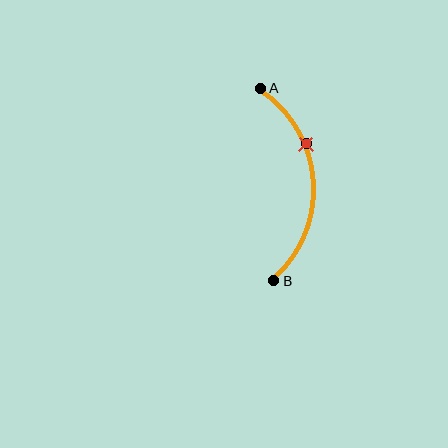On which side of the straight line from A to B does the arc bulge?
The arc bulges to the right of the straight line connecting A and B.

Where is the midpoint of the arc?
The arc midpoint is the point on the curve farthest from the straight line joining A and B. It sits to the right of that line.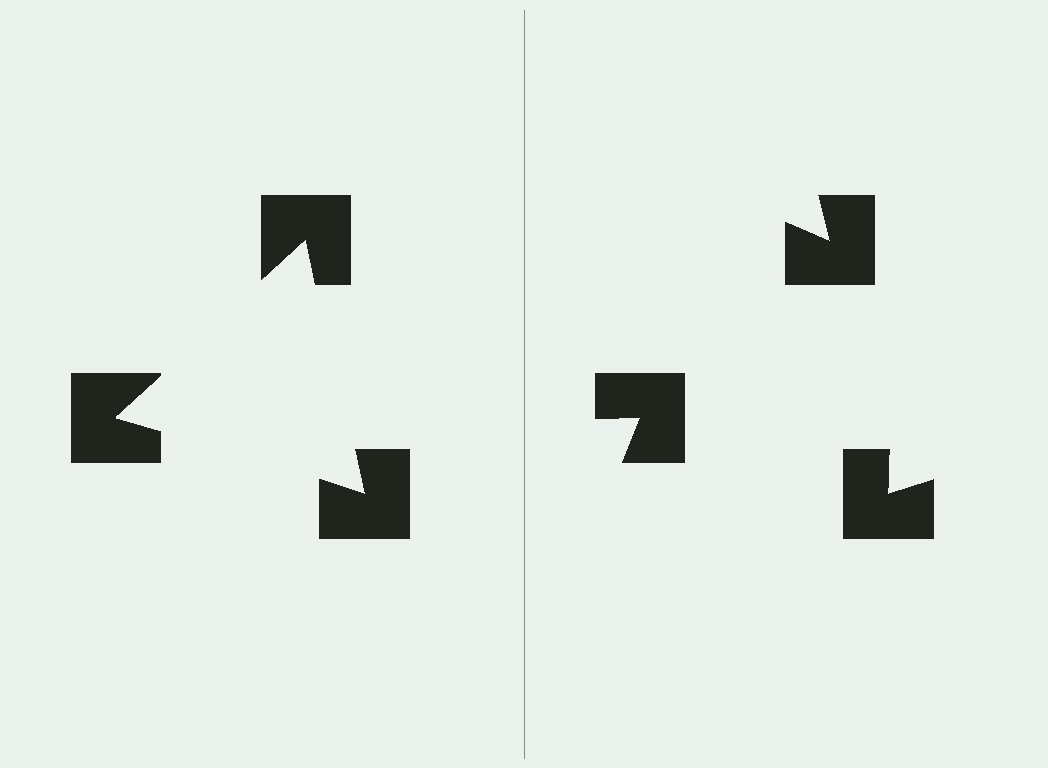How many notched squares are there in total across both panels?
6 — 3 on each side.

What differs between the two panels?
The notched squares are positioned identically on both sides; only the wedge orientations differ. On the left they align to a triangle; on the right they are misaligned.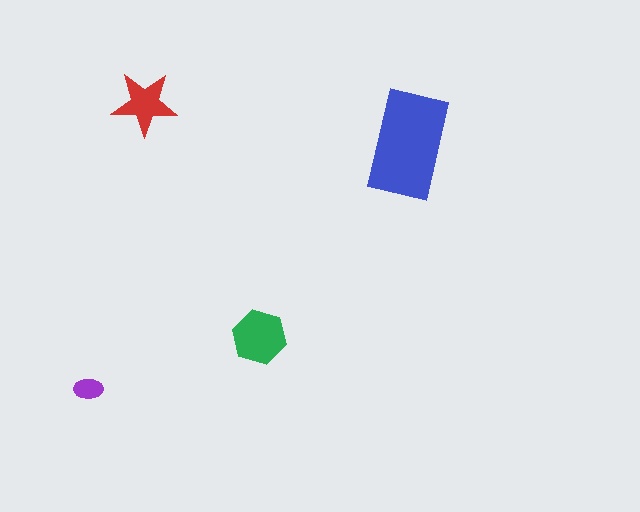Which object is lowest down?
The purple ellipse is bottommost.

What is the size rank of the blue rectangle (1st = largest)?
1st.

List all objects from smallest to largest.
The purple ellipse, the red star, the green hexagon, the blue rectangle.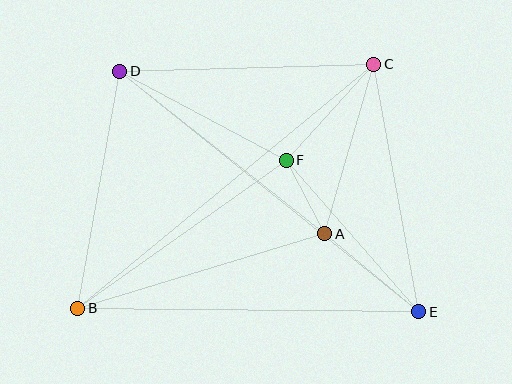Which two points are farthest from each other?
Points B and C are farthest from each other.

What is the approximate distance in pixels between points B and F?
The distance between B and F is approximately 256 pixels.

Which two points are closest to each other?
Points A and F are closest to each other.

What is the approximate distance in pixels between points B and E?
The distance between B and E is approximately 341 pixels.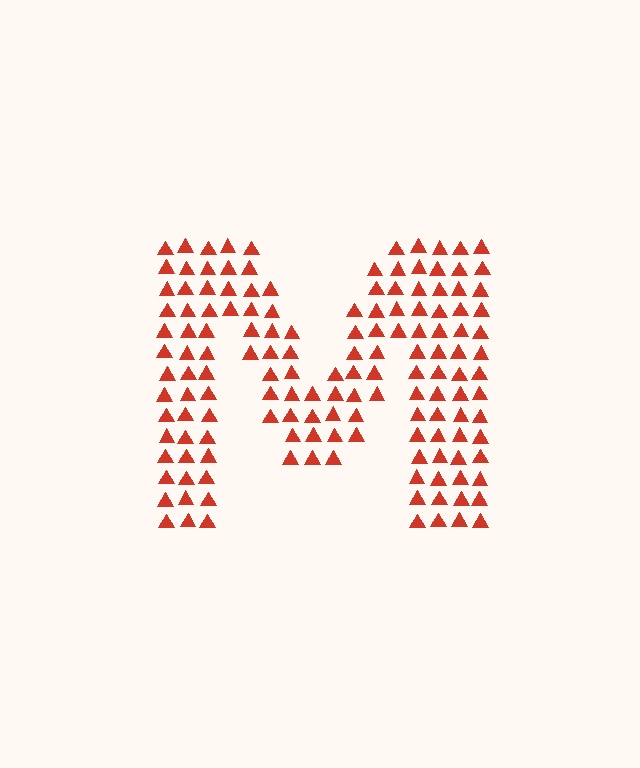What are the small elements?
The small elements are triangles.